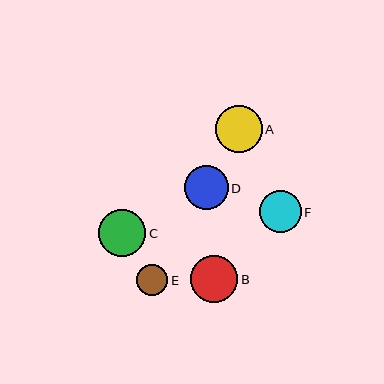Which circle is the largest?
Circle B is the largest with a size of approximately 47 pixels.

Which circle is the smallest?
Circle E is the smallest with a size of approximately 32 pixels.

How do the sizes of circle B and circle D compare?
Circle B and circle D are approximately the same size.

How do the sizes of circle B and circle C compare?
Circle B and circle C are approximately the same size.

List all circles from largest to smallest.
From largest to smallest: B, C, A, D, F, E.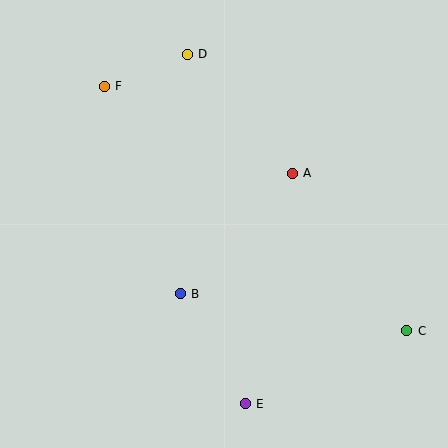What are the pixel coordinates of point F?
Point F is at (104, 87).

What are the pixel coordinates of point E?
Point E is at (245, 404).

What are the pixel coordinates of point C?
Point C is at (407, 331).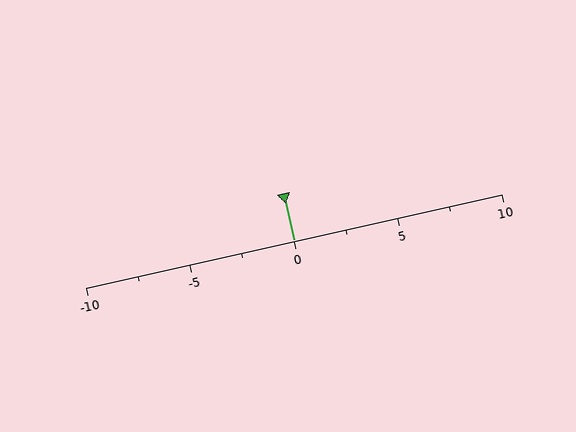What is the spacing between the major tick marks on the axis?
The major ticks are spaced 5 apart.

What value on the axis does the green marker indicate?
The marker indicates approximately 0.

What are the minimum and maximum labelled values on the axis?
The axis runs from -10 to 10.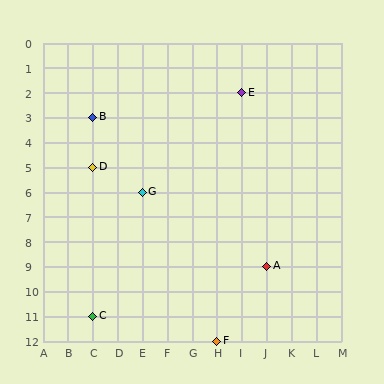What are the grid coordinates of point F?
Point F is at grid coordinates (H, 12).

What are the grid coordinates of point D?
Point D is at grid coordinates (C, 5).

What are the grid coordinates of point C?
Point C is at grid coordinates (C, 11).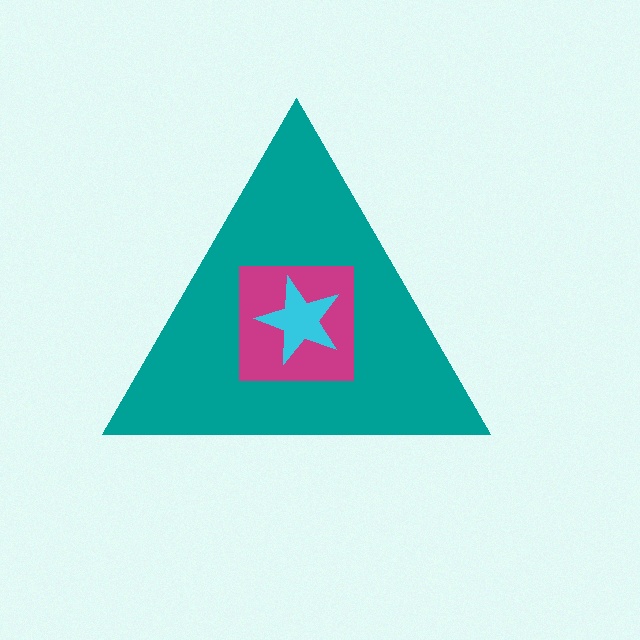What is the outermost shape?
The teal triangle.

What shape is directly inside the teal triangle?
The magenta square.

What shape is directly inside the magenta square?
The cyan star.